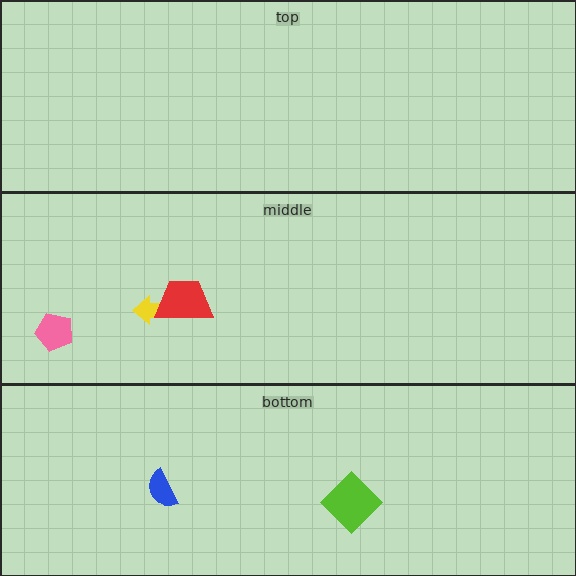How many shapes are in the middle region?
3.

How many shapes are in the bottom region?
2.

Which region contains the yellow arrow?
The middle region.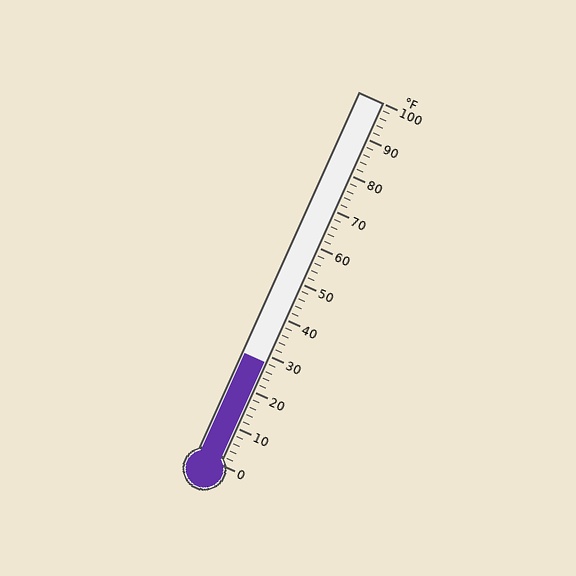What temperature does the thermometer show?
The thermometer shows approximately 28°F.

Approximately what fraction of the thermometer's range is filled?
The thermometer is filled to approximately 30% of its range.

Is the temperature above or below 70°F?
The temperature is below 70°F.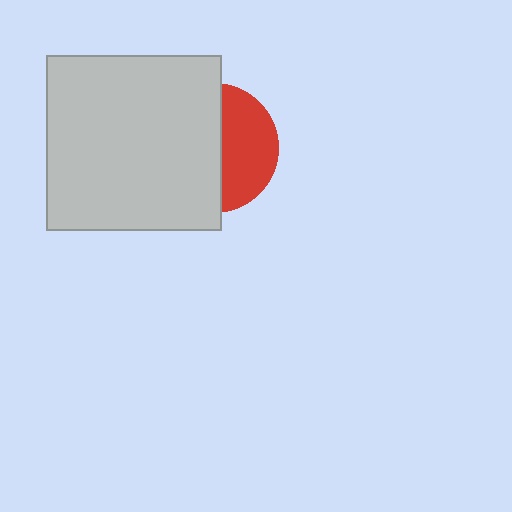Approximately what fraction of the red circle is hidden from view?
Roughly 57% of the red circle is hidden behind the light gray square.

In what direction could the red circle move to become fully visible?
The red circle could move right. That would shift it out from behind the light gray square entirely.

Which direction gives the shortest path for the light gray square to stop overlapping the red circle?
Moving left gives the shortest separation.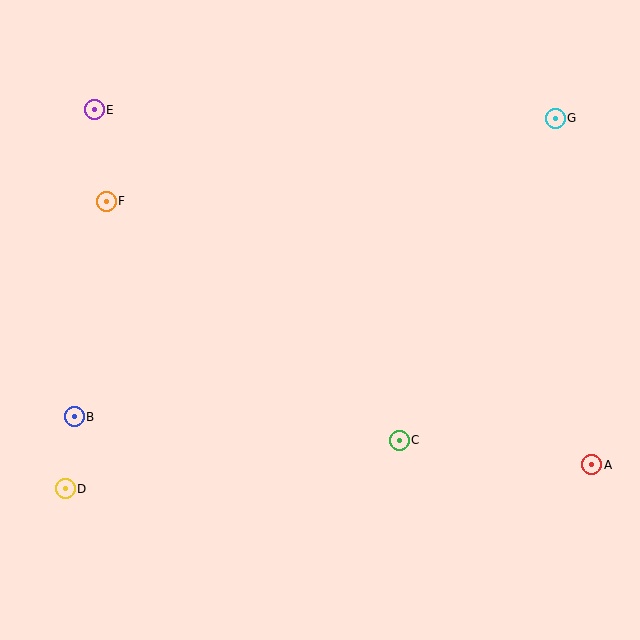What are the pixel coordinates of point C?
Point C is at (399, 440).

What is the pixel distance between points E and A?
The distance between E and A is 611 pixels.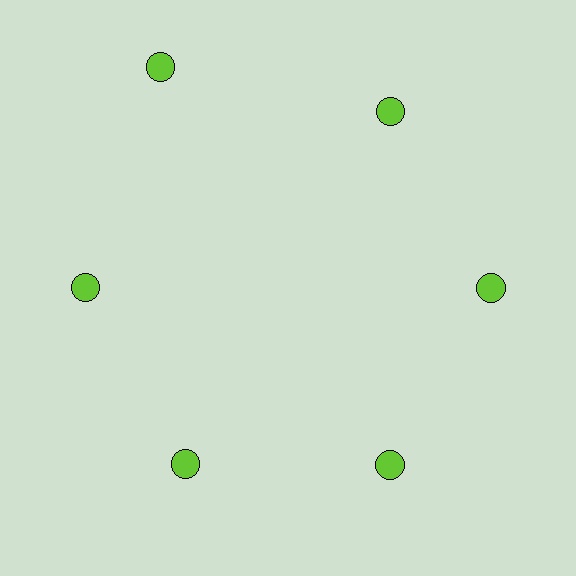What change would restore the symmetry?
The symmetry would be restored by moving it inward, back onto the ring so that all 6 circles sit at equal angles and equal distance from the center.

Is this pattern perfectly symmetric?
No. The 6 lime circles are arranged in a ring, but one element near the 11 o'clock position is pushed outward from the center, breaking the 6-fold rotational symmetry.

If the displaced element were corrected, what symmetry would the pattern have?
It would have 6-fold rotational symmetry — the pattern would map onto itself every 60 degrees.